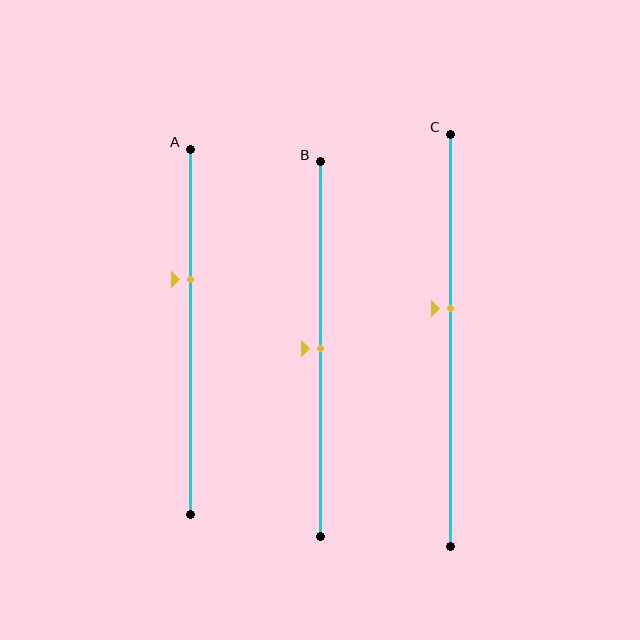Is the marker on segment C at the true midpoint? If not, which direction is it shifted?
No, the marker on segment C is shifted upward by about 8% of the segment length.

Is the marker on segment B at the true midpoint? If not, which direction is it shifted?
Yes, the marker on segment B is at the true midpoint.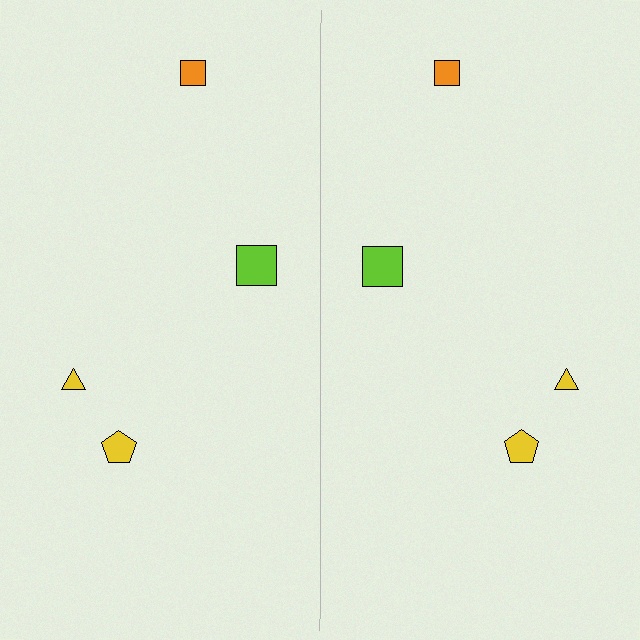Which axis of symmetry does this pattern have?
The pattern has a vertical axis of symmetry running through the center of the image.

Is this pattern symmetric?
Yes, this pattern has bilateral (reflection) symmetry.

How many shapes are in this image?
There are 8 shapes in this image.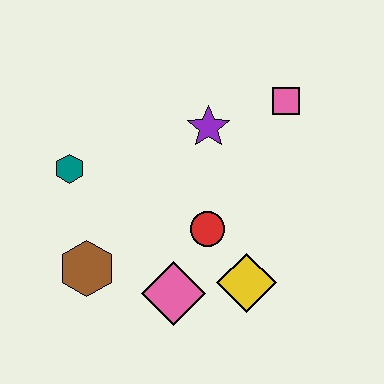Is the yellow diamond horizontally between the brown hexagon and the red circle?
No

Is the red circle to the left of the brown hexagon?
No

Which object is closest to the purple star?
The pink square is closest to the purple star.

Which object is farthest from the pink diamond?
The pink square is farthest from the pink diamond.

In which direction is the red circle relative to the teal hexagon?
The red circle is to the right of the teal hexagon.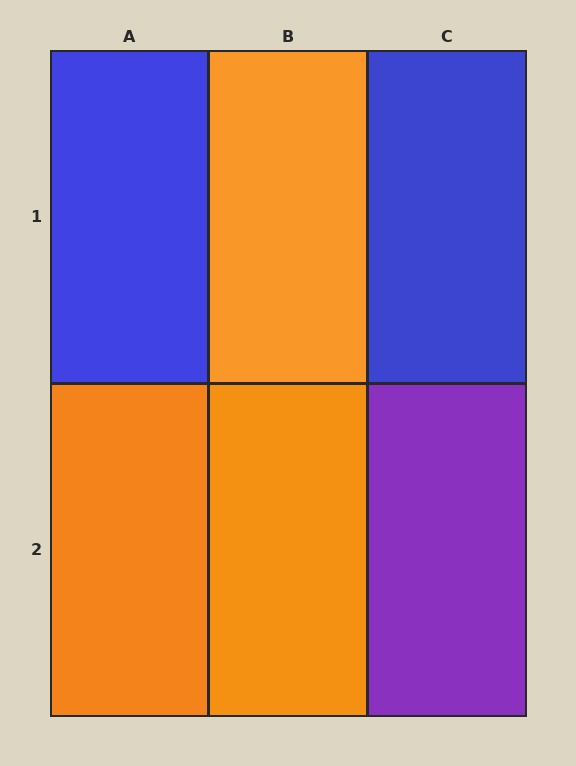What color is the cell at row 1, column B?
Orange.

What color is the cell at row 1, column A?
Blue.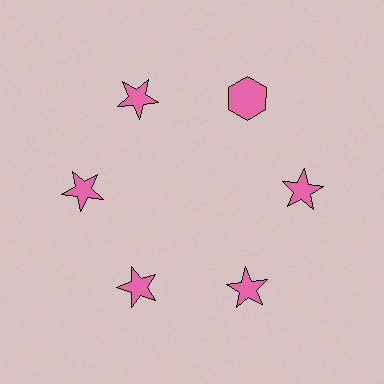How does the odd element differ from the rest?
It has a different shape: hexagon instead of star.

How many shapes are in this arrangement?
There are 6 shapes arranged in a ring pattern.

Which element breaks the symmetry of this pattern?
The pink hexagon at roughly the 1 o'clock position breaks the symmetry. All other shapes are pink stars.